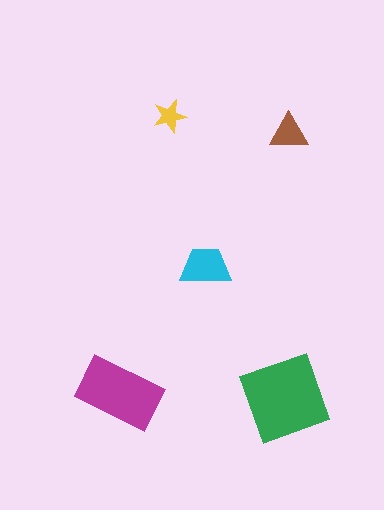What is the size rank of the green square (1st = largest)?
1st.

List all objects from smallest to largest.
The yellow star, the brown triangle, the cyan trapezoid, the magenta rectangle, the green square.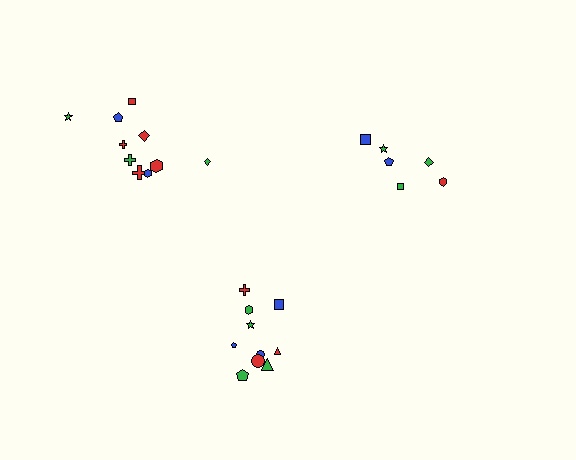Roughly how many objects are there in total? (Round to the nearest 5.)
Roughly 25 objects in total.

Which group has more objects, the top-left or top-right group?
The top-left group.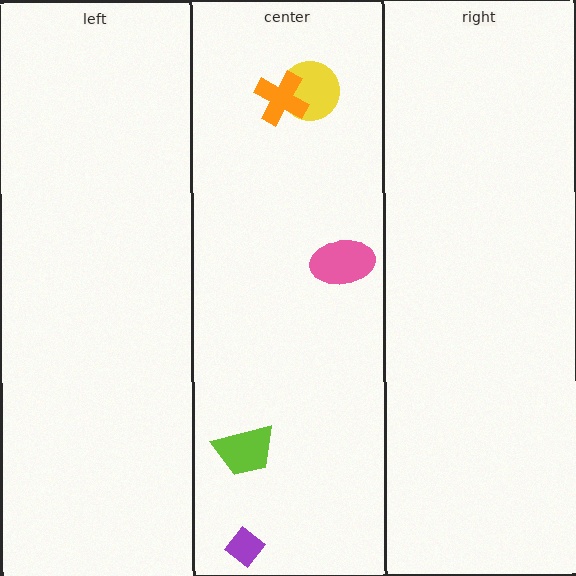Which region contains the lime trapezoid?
The center region.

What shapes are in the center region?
The purple diamond, the yellow circle, the orange cross, the lime trapezoid, the pink ellipse.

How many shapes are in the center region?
5.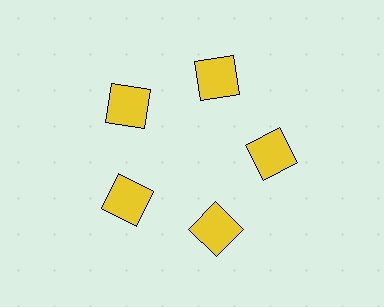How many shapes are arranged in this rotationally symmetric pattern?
There are 5 shapes, arranged in 5 groups of 1.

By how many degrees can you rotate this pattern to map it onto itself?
The pattern maps onto itself every 72 degrees of rotation.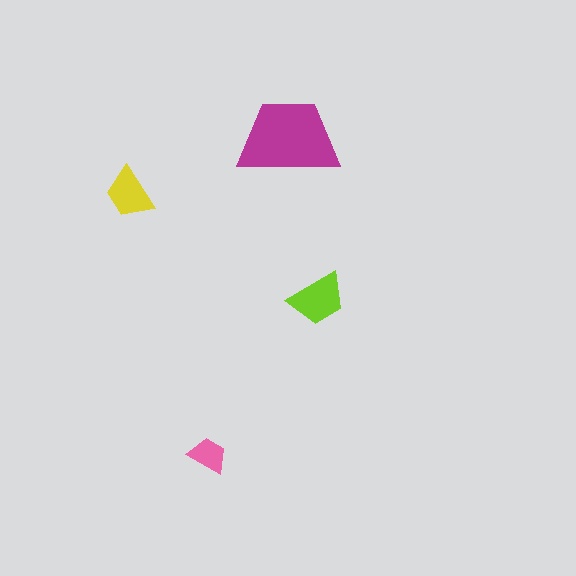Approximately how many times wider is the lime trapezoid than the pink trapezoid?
About 1.5 times wider.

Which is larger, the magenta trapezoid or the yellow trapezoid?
The magenta one.